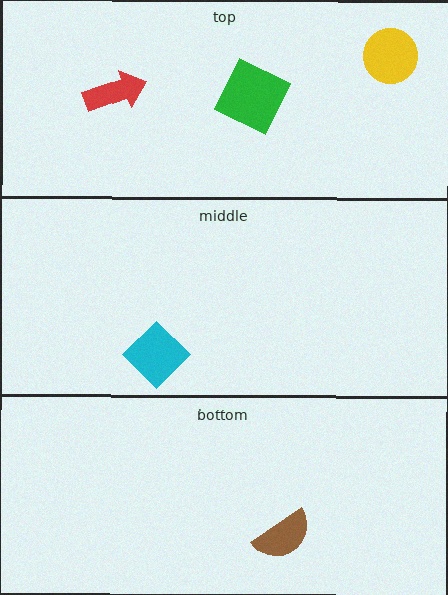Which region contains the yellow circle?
The top region.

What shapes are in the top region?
The green square, the red arrow, the yellow circle.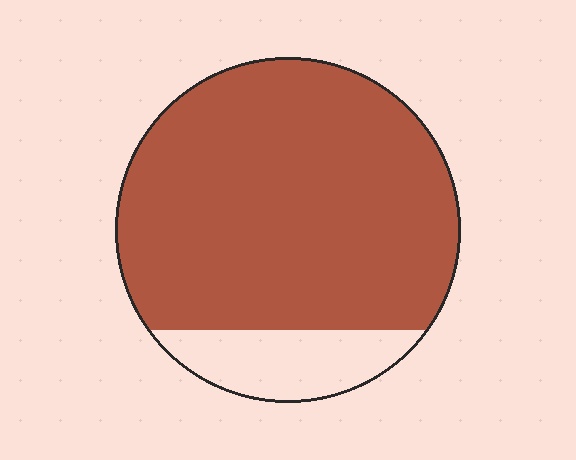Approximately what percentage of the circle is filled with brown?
Approximately 85%.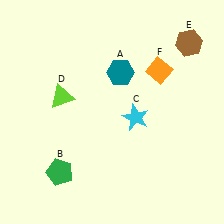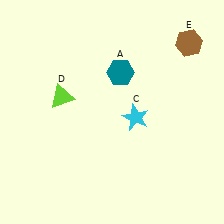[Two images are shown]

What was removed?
The green pentagon (B), the orange diamond (F) were removed in Image 2.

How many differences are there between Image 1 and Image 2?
There are 2 differences between the two images.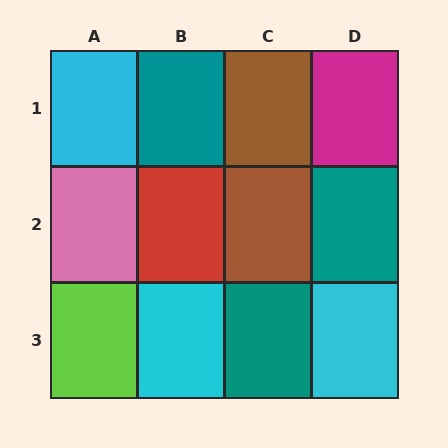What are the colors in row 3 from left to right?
Lime, cyan, teal, cyan.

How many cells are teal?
3 cells are teal.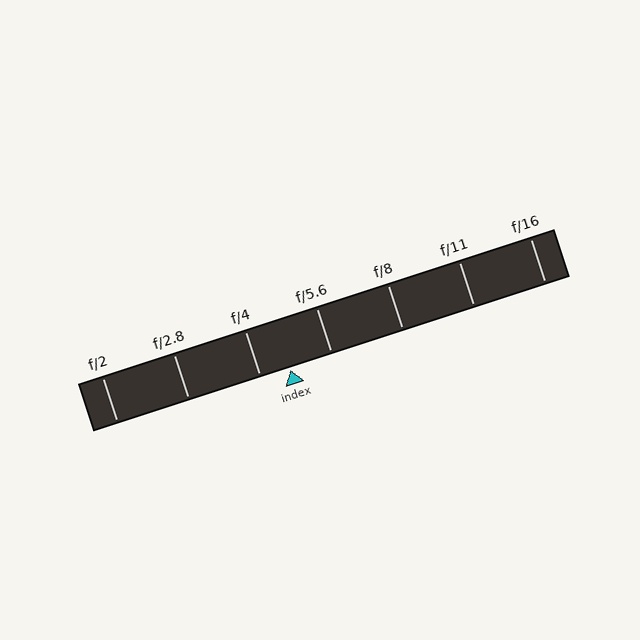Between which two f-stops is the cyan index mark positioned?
The index mark is between f/4 and f/5.6.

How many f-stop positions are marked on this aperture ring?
There are 7 f-stop positions marked.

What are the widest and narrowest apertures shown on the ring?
The widest aperture shown is f/2 and the narrowest is f/16.